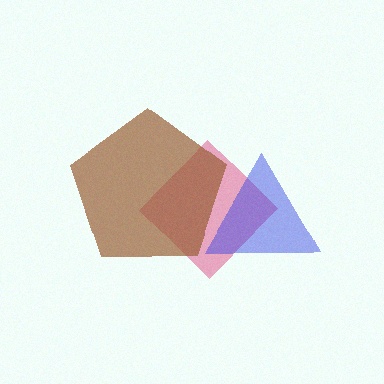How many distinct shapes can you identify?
There are 3 distinct shapes: a pink diamond, a brown pentagon, a blue triangle.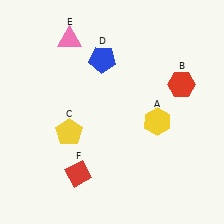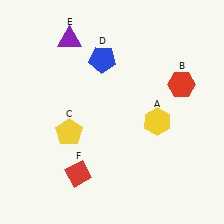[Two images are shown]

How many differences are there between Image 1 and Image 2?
There is 1 difference between the two images.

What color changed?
The triangle (E) changed from pink in Image 1 to purple in Image 2.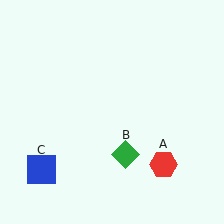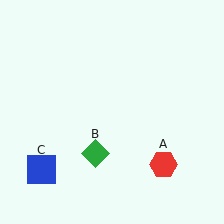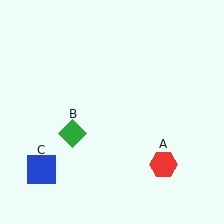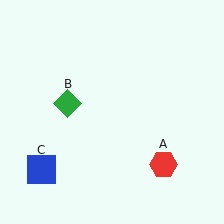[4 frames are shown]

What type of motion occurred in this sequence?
The green diamond (object B) rotated clockwise around the center of the scene.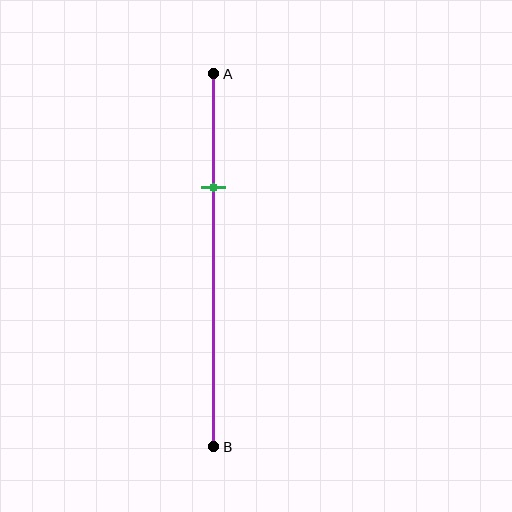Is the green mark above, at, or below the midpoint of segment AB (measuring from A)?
The green mark is above the midpoint of segment AB.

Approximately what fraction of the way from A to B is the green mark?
The green mark is approximately 30% of the way from A to B.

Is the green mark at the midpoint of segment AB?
No, the mark is at about 30% from A, not at the 50% midpoint.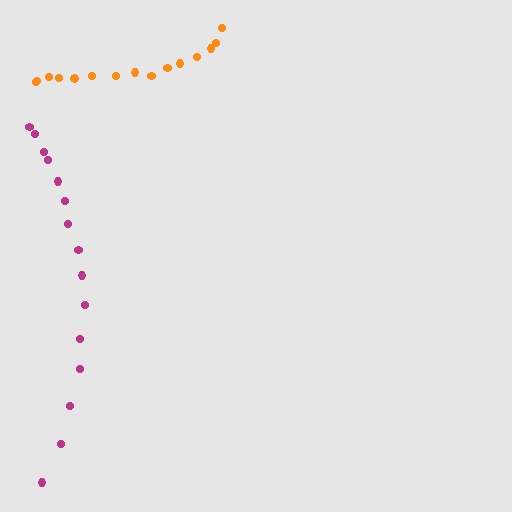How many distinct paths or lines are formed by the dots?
There are 2 distinct paths.